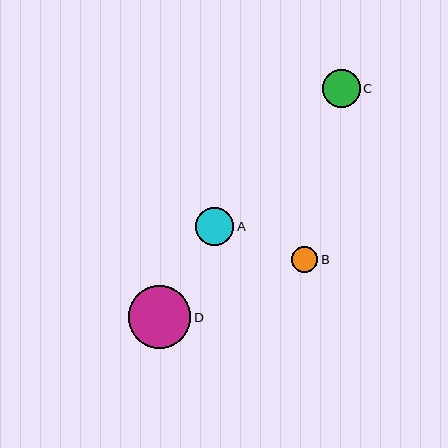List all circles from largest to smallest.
From largest to smallest: D, A, C, B.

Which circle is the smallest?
Circle B is the smallest with a size of approximately 27 pixels.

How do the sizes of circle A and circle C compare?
Circle A and circle C are approximately the same size.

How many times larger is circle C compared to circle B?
Circle C is approximately 1.4 times the size of circle B.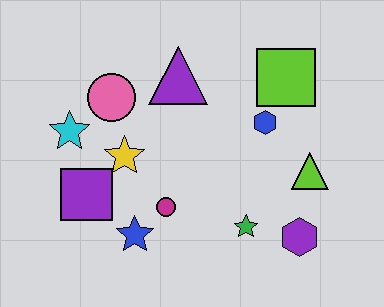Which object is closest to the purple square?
The yellow star is closest to the purple square.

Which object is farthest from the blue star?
The lime square is farthest from the blue star.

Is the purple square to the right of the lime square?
No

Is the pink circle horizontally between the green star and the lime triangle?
No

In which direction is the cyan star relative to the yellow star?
The cyan star is to the left of the yellow star.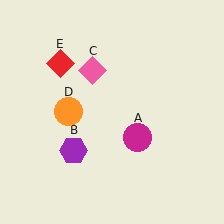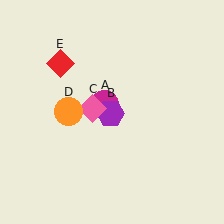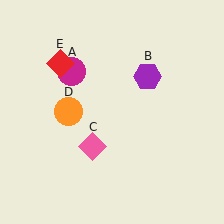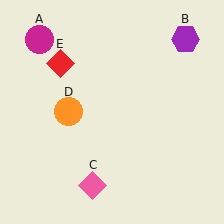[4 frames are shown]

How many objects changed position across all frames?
3 objects changed position: magenta circle (object A), purple hexagon (object B), pink diamond (object C).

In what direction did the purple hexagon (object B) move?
The purple hexagon (object B) moved up and to the right.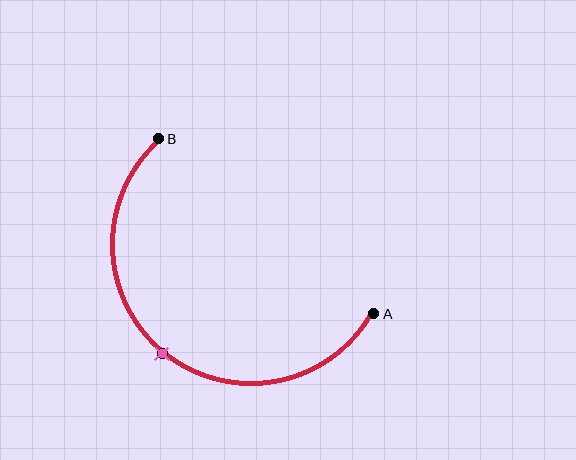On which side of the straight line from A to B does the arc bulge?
The arc bulges below and to the left of the straight line connecting A and B.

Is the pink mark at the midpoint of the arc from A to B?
Yes. The pink mark lies on the arc at equal arc-length from both A and B — it is the arc midpoint.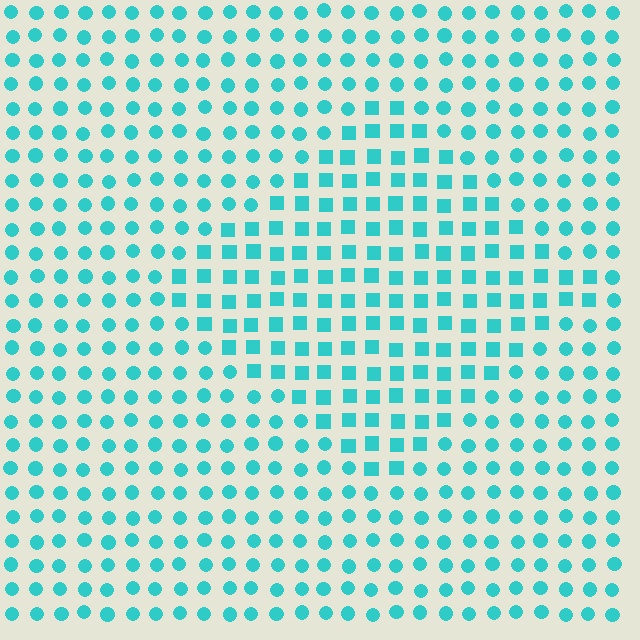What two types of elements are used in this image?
The image uses squares inside the diamond region and circles outside it.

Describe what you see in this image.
The image is filled with small cyan elements arranged in a uniform grid. A diamond-shaped region contains squares, while the surrounding area contains circles. The boundary is defined purely by the change in element shape.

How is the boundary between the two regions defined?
The boundary is defined by a change in element shape: squares inside vs. circles outside. All elements share the same color and spacing.